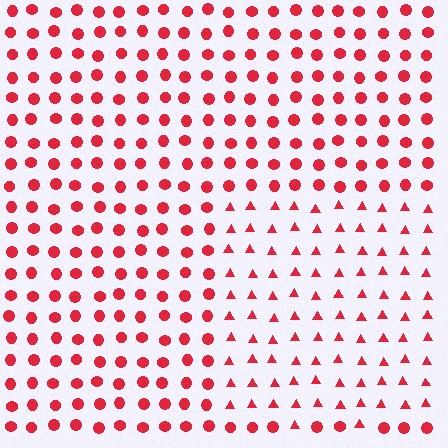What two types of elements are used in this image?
The image uses triangles inside the rectangle region and circles outside it.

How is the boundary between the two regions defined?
The boundary is defined by a change in element shape: triangles inside vs. circles outside. All elements share the same color and spacing.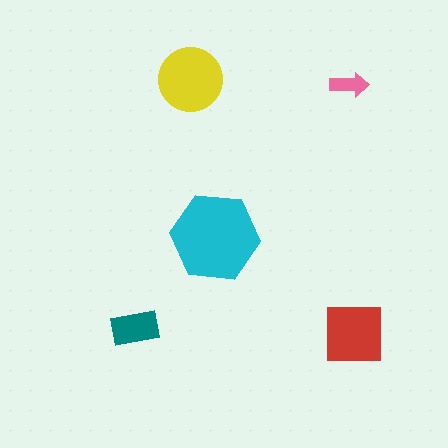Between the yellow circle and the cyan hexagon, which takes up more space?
The cyan hexagon.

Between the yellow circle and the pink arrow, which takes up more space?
The yellow circle.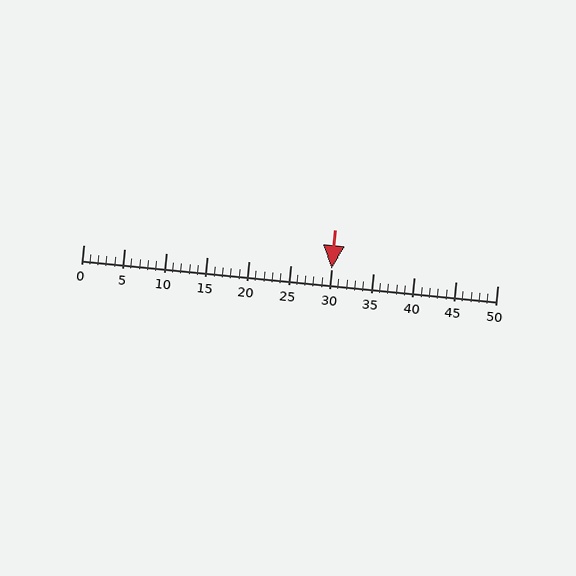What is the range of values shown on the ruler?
The ruler shows values from 0 to 50.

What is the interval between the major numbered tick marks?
The major tick marks are spaced 5 units apart.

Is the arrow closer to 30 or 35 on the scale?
The arrow is closer to 30.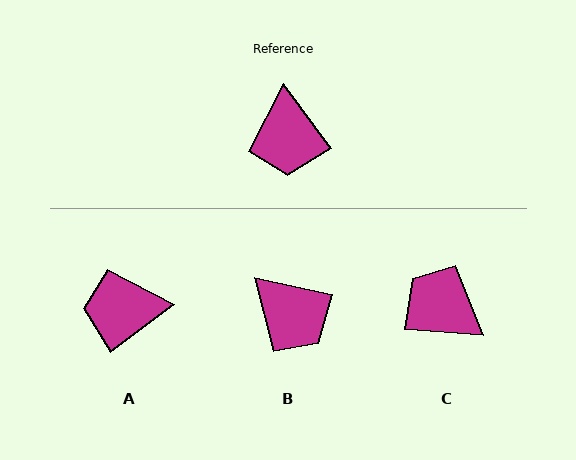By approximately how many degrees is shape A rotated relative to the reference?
Approximately 90 degrees clockwise.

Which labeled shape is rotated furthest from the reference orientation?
C, about 131 degrees away.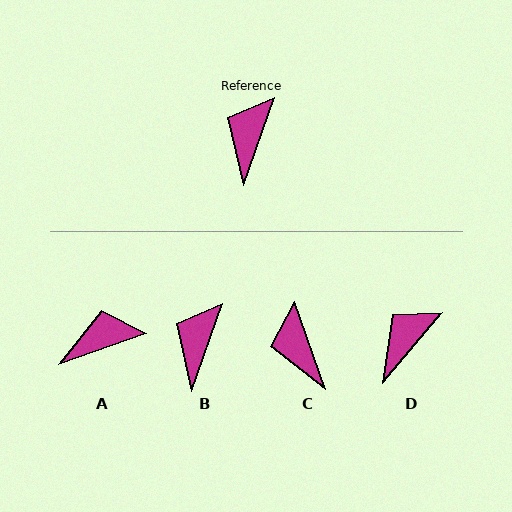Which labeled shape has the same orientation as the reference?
B.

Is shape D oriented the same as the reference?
No, it is off by about 21 degrees.